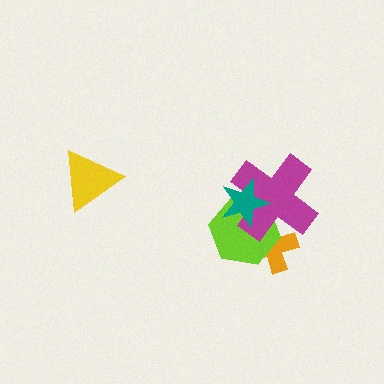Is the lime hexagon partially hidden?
Yes, it is partially covered by another shape.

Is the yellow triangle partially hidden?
No, no other shape covers it.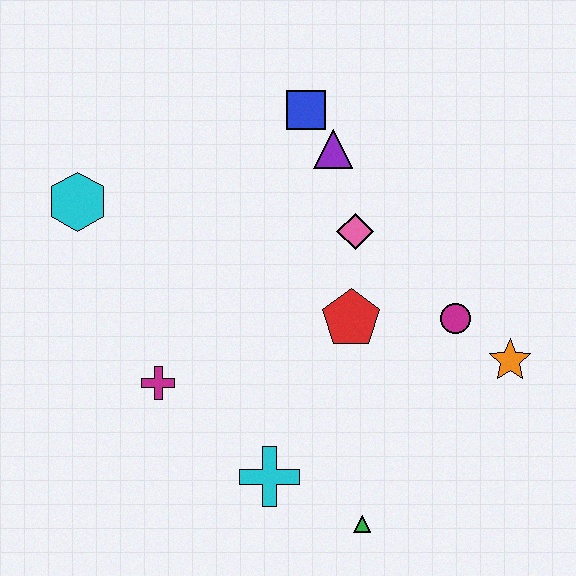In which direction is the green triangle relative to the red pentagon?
The green triangle is below the red pentagon.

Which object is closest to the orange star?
The magenta circle is closest to the orange star.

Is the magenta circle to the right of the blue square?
Yes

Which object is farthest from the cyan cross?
The blue square is farthest from the cyan cross.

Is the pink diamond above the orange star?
Yes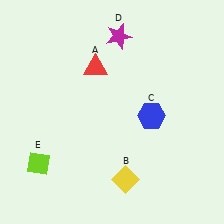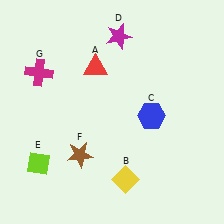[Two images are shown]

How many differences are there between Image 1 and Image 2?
There are 2 differences between the two images.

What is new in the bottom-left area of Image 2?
A brown star (F) was added in the bottom-left area of Image 2.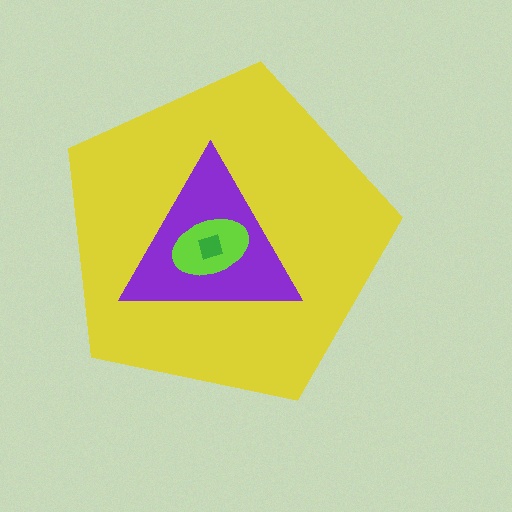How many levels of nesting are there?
4.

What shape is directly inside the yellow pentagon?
The purple triangle.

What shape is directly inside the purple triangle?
The lime ellipse.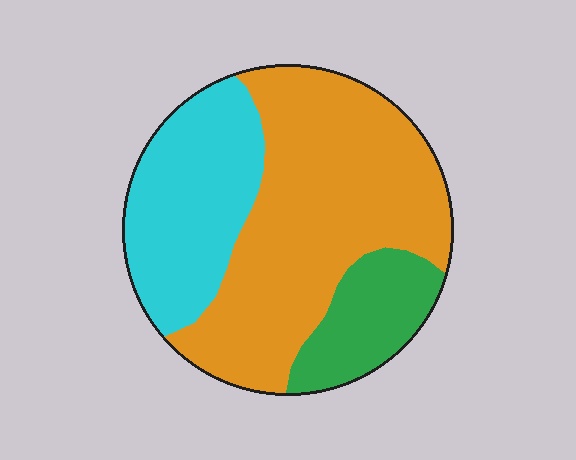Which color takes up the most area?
Orange, at roughly 55%.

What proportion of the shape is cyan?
Cyan covers around 30% of the shape.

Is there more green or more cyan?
Cyan.